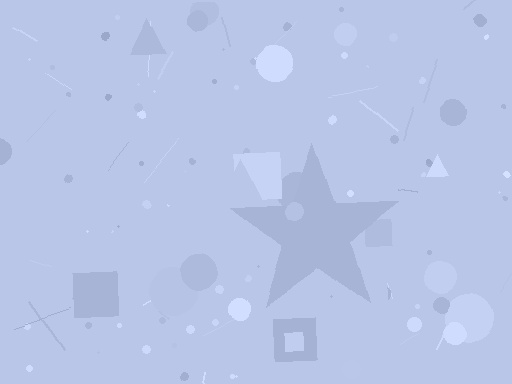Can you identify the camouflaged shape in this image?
The camouflaged shape is a star.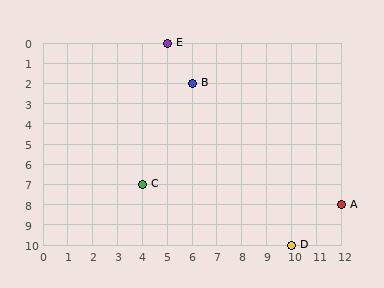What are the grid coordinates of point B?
Point B is at grid coordinates (6, 2).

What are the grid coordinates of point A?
Point A is at grid coordinates (12, 8).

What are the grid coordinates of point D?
Point D is at grid coordinates (10, 10).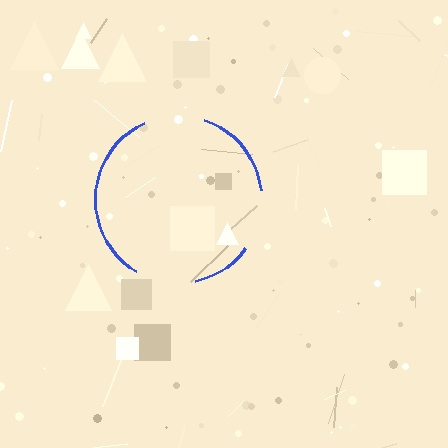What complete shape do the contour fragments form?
The contour fragments form a circle.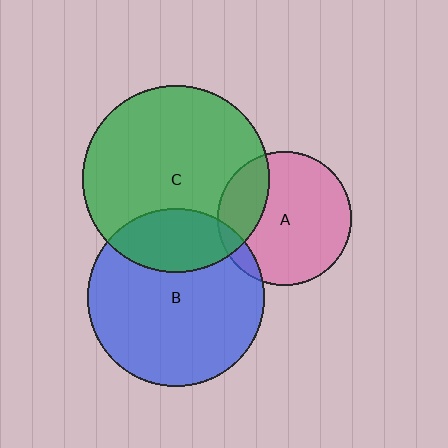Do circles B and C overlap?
Yes.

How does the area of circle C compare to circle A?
Approximately 1.9 times.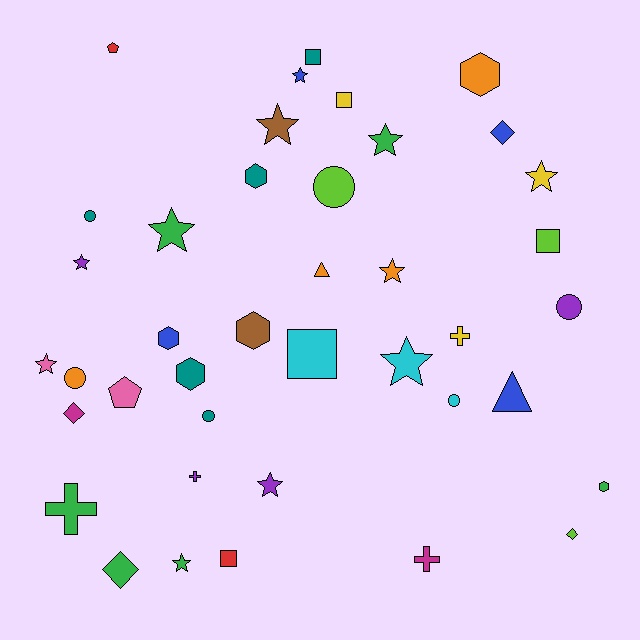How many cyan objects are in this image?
There are 3 cyan objects.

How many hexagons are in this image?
There are 6 hexagons.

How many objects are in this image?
There are 40 objects.